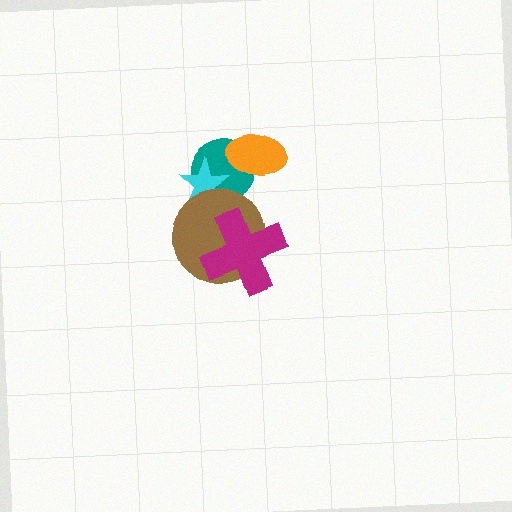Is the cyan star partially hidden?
Yes, it is partially covered by another shape.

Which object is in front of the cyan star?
The brown circle is in front of the cyan star.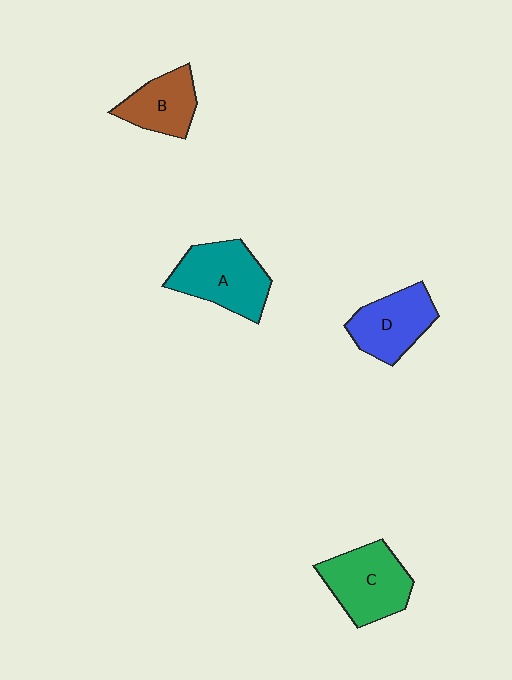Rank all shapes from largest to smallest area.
From largest to smallest: A (teal), C (green), D (blue), B (brown).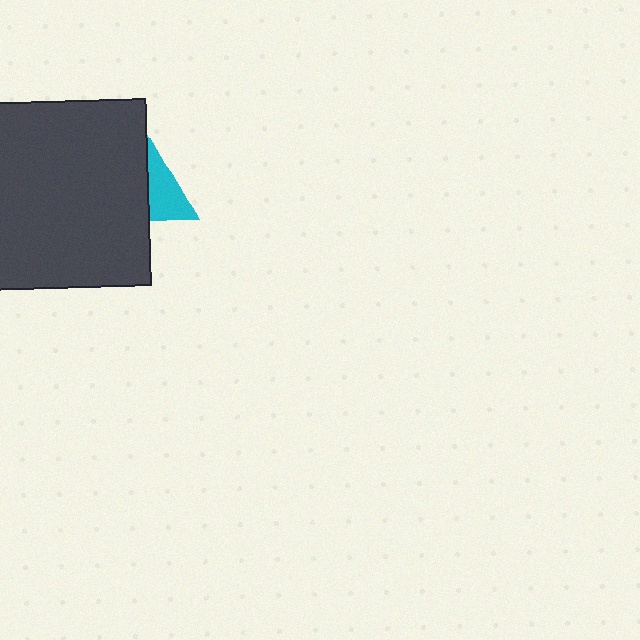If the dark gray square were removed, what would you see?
You would see the complete cyan triangle.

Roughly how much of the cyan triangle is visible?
A small part of it is visible (roughly 44%).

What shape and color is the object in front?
The object in front is a dark gray square.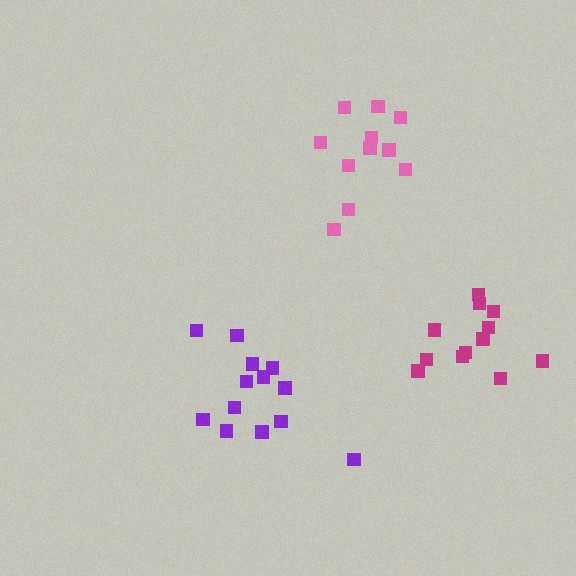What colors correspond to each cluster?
The clusters are colored: purple, magenta, pink.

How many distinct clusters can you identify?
There are 3 distinct clusters.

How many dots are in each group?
Group 1: 13 dots, Group 2: 12 dots, Group 3: 11 dots (36 total).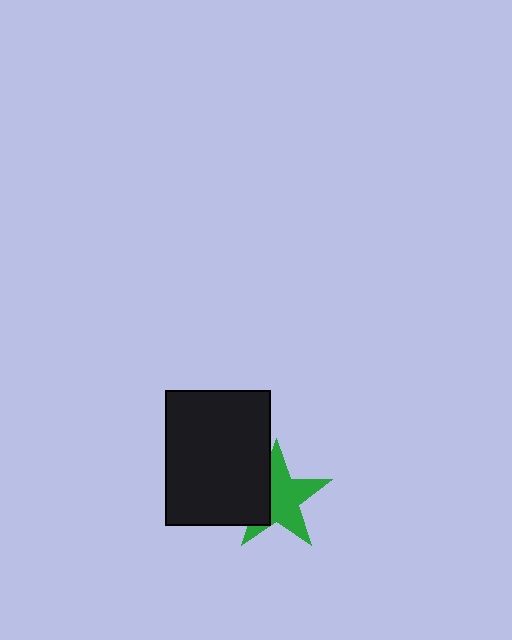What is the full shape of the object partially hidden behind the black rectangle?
The partially hidden object is a green star.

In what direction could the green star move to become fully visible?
The green star could move right. That would shift it out from behind the black rectangle entirely.